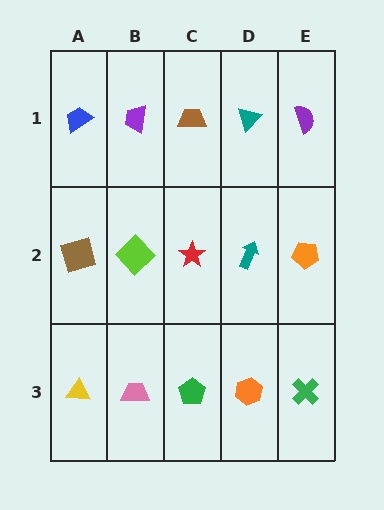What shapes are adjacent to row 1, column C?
A red star (row 2, column C), a purple trapezoid (row 1, column B), a teal triangle (row 1, column D).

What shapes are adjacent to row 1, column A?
A brown square (row 2, column A), a purple trapezoid (row 1, column B).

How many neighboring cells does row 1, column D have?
3.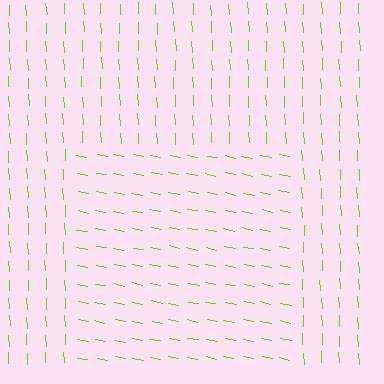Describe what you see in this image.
The image is filled with small lime line segments. A rectangle region in the image has lines oriented differently from the surrounding lines, creating a visible texture boundary.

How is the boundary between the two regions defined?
The boundary is defined purely by a change in line orientation (approximately 76 degrees difference). All lines are the same color and thickness.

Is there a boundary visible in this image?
Yes, there is a texture boundary formed by a change in line orientation.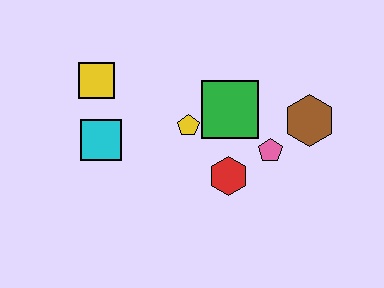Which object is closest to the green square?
The yellow pentagon is closest to the green square.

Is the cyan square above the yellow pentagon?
No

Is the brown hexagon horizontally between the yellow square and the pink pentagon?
No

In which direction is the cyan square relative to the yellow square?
The cyan square is below the yellow square.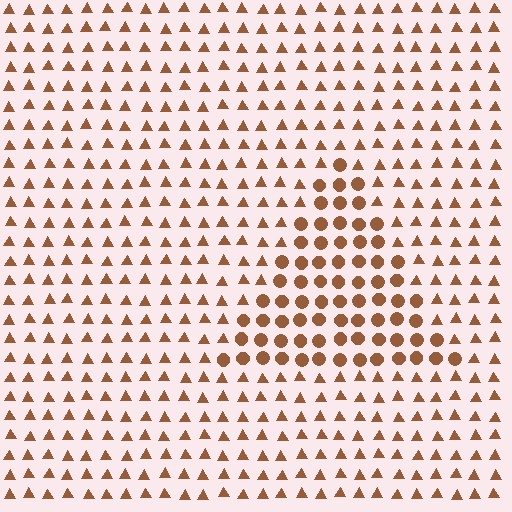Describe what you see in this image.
The image is filled with small brown elements arranged in a uniform grid. A triangle-shaped region contains circles, while the surrounding area contains triangles. The boundary is defined purely by the change in element shape.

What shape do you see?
I see a triangle.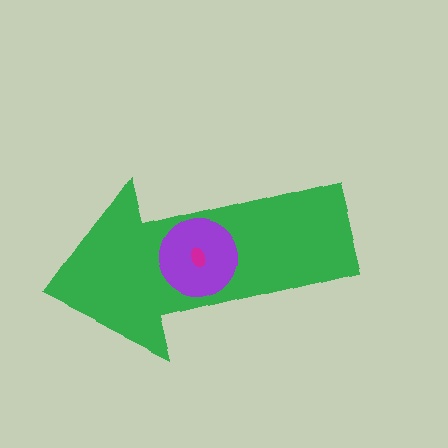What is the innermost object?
The magenta ellipse.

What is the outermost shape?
The green arrow.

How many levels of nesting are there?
3.